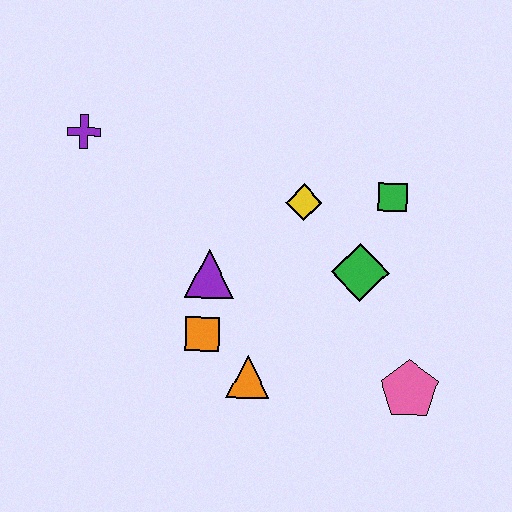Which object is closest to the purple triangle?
The orange square is closest to the purple triangle.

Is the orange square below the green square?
Yes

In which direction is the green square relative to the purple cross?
The green square is to the right of the purple cross.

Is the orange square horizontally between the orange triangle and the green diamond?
No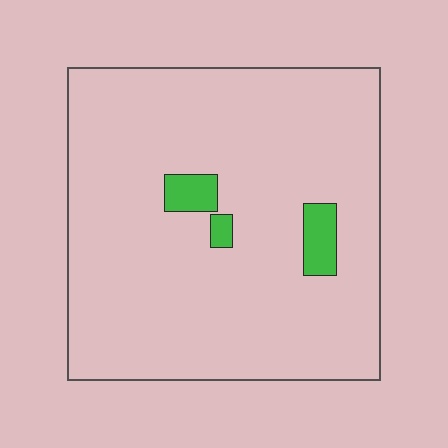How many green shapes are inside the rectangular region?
3.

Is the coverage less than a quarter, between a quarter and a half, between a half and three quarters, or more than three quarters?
Less than a quarter.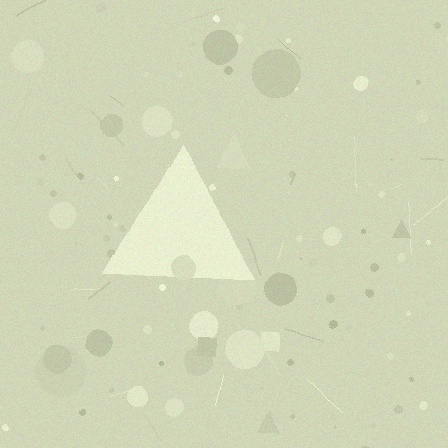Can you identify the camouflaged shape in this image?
The camouflaged shape is a triangle.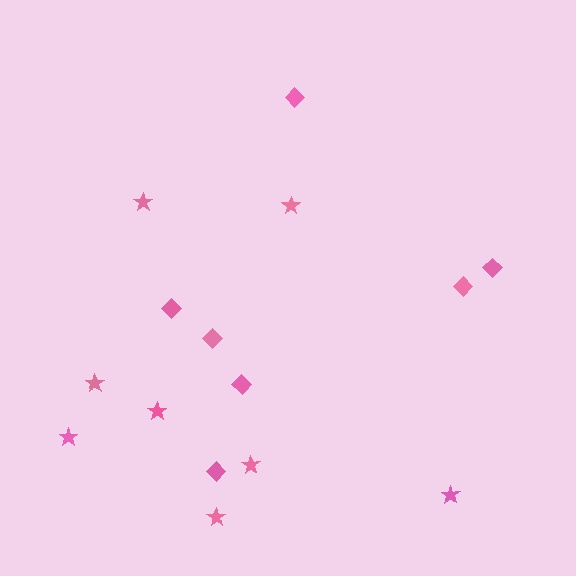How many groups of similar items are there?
There are 2 groups: one group of diamonds (7) and one group of stars (8).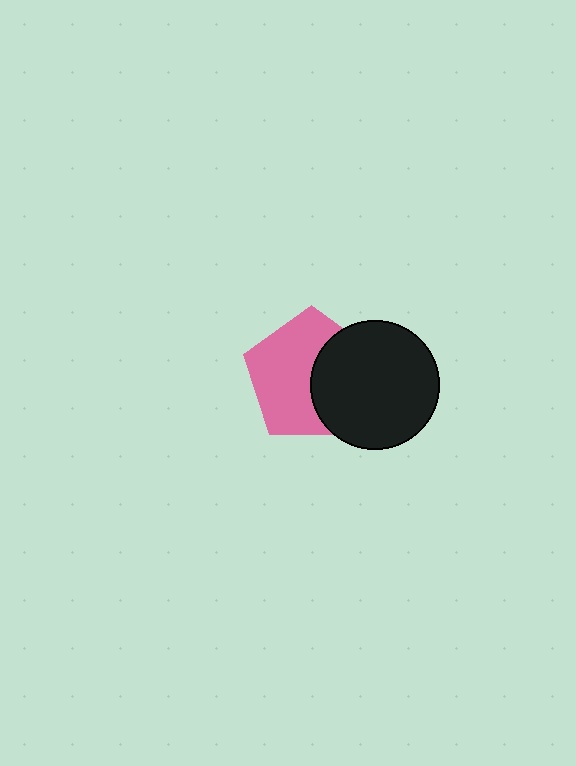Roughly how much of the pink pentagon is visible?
About half of it is visible (roughly 59%).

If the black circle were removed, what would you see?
You would see the complete pink pentagon.